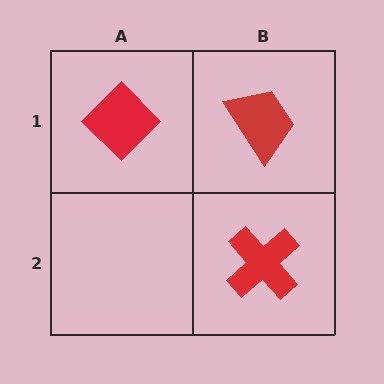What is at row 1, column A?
A red diamond.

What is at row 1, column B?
A red trapezoid.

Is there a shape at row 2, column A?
No, that cell is empty.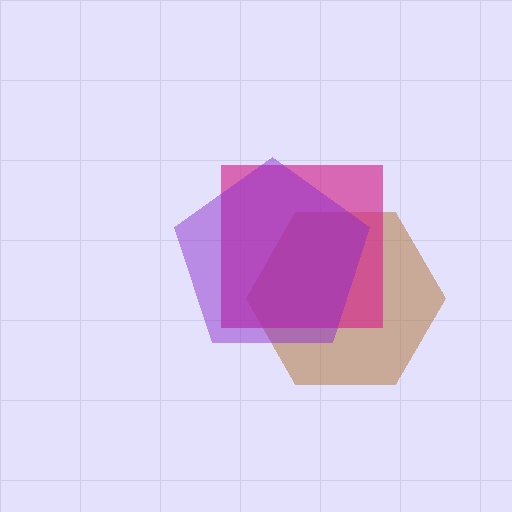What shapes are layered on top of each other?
The layered shapes are: a brown hexagon, a magenta square, a purple pentagon.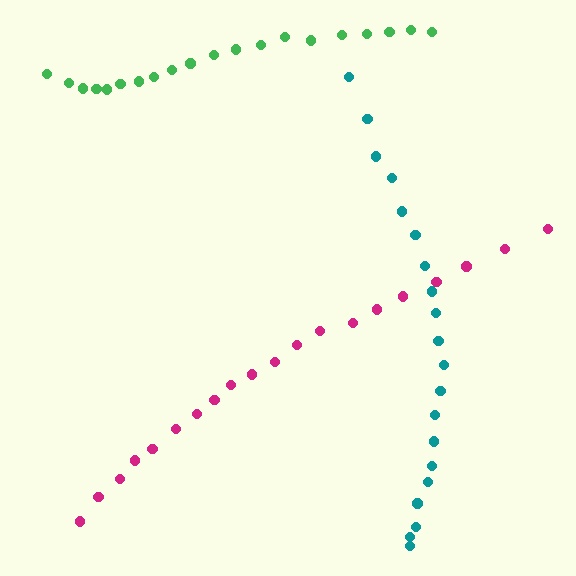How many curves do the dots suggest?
There are 3 distinct paths.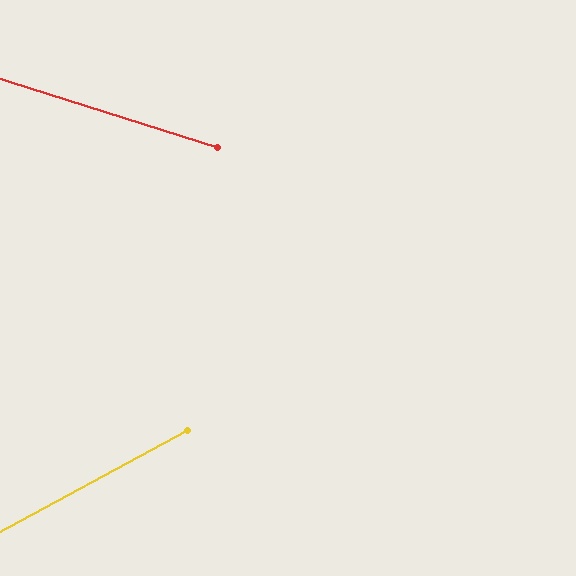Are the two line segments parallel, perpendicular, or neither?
Neither parallel nor perpendicular — they differ by about 46°.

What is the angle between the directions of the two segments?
Approximately 46 degrees.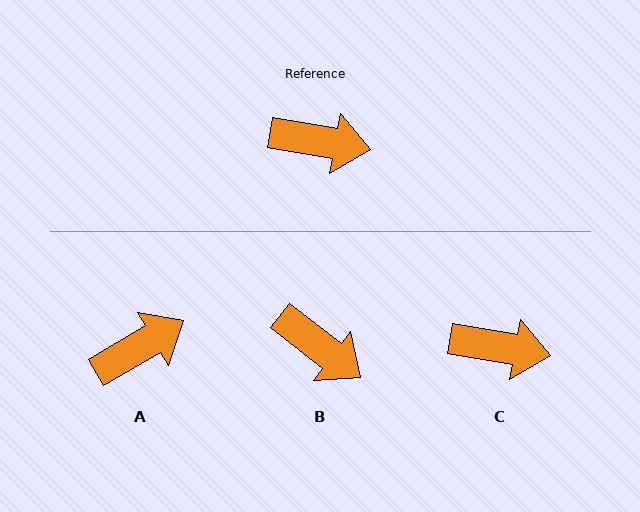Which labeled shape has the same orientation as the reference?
C.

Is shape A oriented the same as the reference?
No, it is off by about 40 degrees.